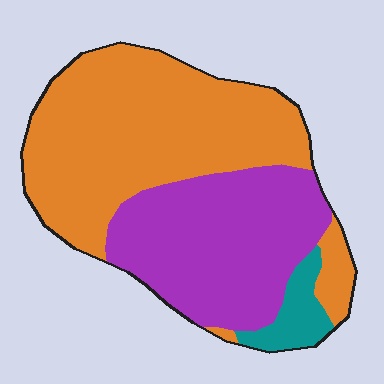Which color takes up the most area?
Orange, at roughly 55%.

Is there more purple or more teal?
Purple.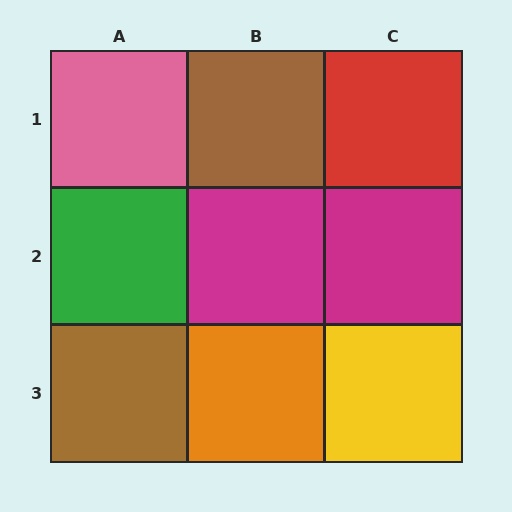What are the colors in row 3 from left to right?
Brown, orange, yellow.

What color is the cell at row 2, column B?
Magenta.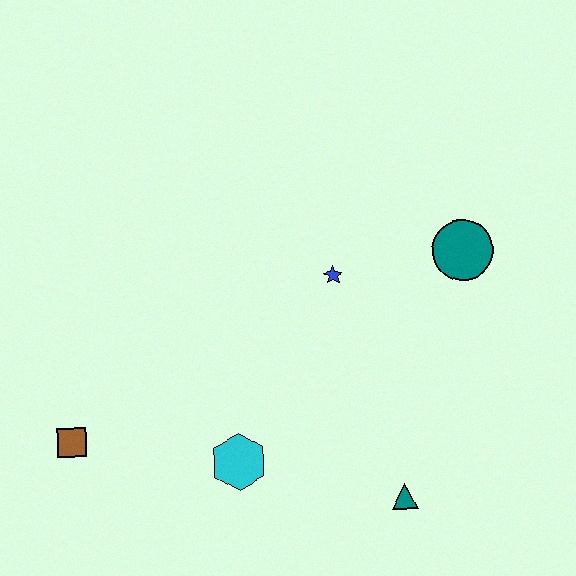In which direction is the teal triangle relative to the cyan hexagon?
The teal triangle is to the right of the cyan hexagon.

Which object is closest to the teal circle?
The blue star is closest to the teal circle.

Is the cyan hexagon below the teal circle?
Yes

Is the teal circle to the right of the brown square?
Yes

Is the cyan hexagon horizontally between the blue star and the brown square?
Yes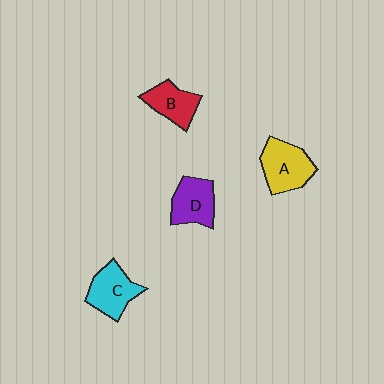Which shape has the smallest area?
Shape B (red).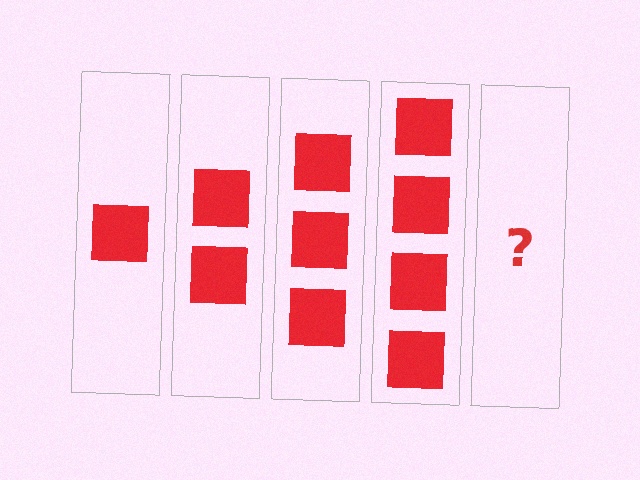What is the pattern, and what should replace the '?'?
The pattern is that each step adds one more square. The '?' should be 5 squares.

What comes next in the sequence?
The next element should be 5 squares.